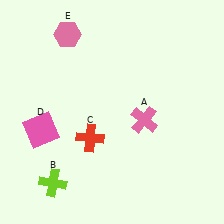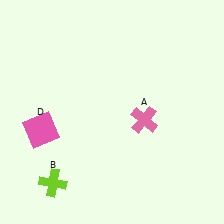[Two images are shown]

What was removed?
The pink hexagon (E), the red cross (C) were removed in Image 2.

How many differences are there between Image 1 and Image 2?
There are 2 differences between the two images.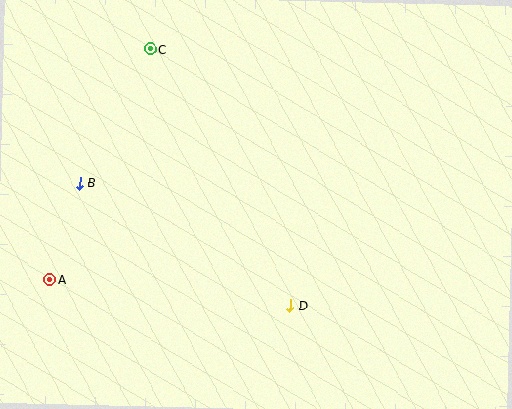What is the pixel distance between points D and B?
The distance between D and B is 244 pixels.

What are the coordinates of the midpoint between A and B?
The midpoint between A and B is at (65, 232).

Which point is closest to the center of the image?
Point D at (291, 306) is closest to the center.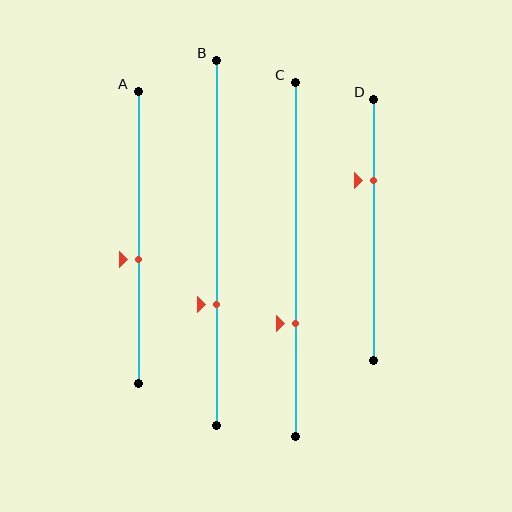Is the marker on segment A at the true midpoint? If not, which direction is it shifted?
No, the marker on segment A is shifted downward by about 8% of the segment length.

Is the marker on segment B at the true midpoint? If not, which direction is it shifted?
No, the marker on segment B is shifted downward by about 17% of the segment length.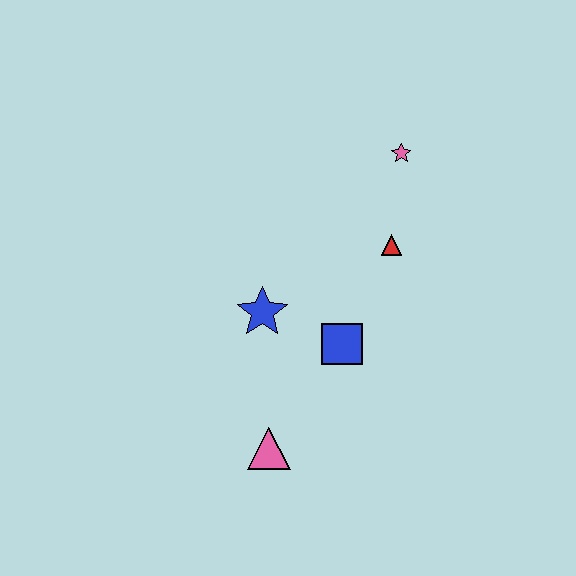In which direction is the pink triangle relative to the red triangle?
The pink triangle is below the red triangle.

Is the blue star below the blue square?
No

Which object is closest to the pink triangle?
The blue square is closest to the pink triangle.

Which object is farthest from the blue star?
The pink star is farthest from the blue star.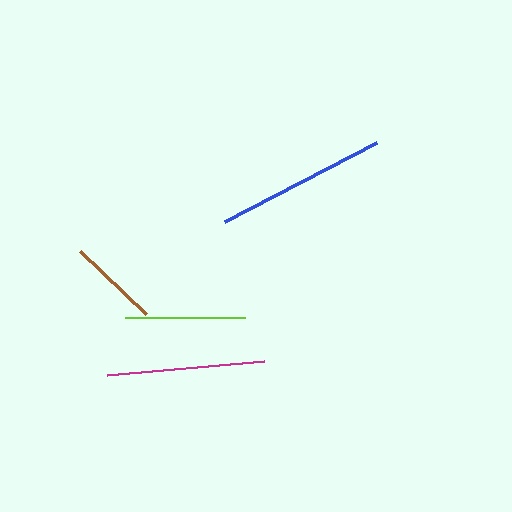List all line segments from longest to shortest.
From longest to shortest: blue, magenta, lime, brown.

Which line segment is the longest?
The blue line is the longest at approximately 171 pixels.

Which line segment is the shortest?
The brown line is the shortest at approximately 91 pixels.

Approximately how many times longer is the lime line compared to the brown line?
The lime line is approximately 1.3 times the length of the brown line.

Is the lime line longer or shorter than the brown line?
The lime line is longer than the brown line.